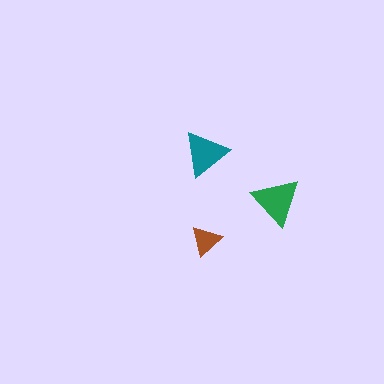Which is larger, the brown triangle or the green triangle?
The green one.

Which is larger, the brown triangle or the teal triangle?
The teal one.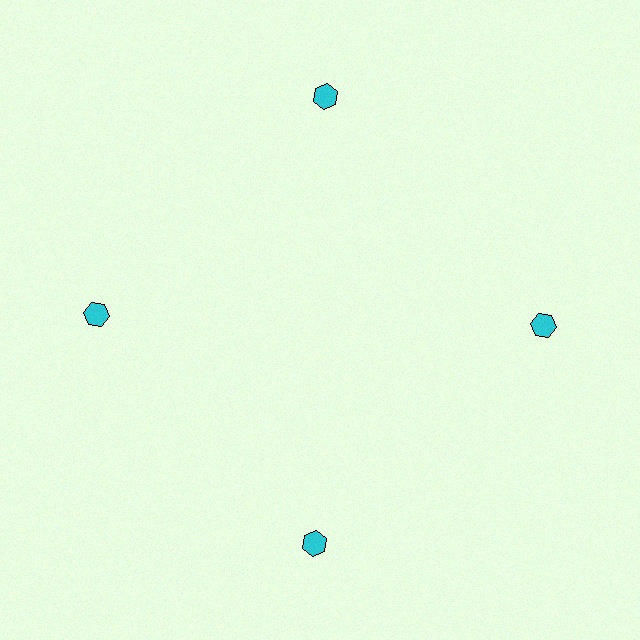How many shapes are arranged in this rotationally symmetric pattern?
There are 4 shapes, arranged in 4 groups of 1.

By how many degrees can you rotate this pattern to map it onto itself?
The pattern maps onto itself every 90 degrees of rotation.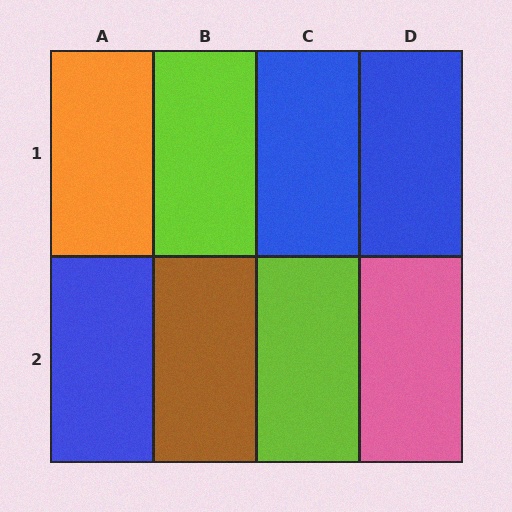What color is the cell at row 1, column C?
Blue.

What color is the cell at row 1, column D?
Blue.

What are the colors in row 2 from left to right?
Blue, brown, lime, pink.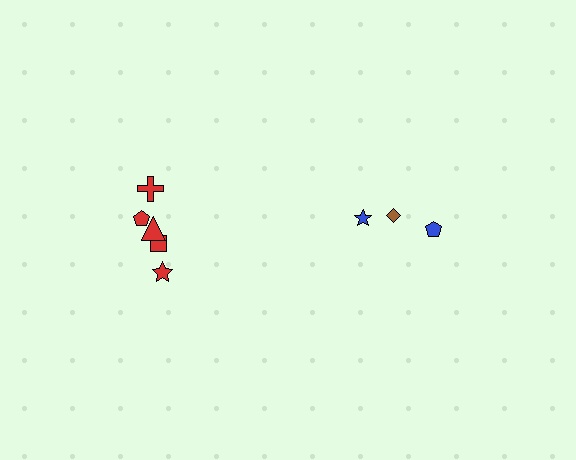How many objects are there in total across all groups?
There are 8 objects.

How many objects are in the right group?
There are 3 objects.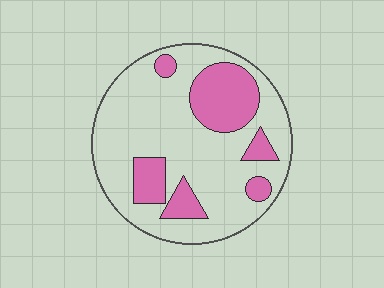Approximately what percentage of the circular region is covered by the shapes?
Approximately 25%.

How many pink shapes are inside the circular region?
6.